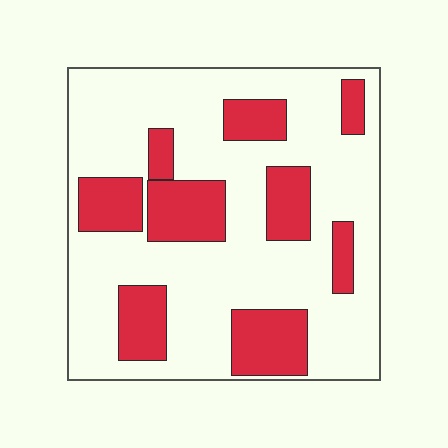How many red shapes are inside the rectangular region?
9.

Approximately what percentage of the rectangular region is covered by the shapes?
Approximately 30%.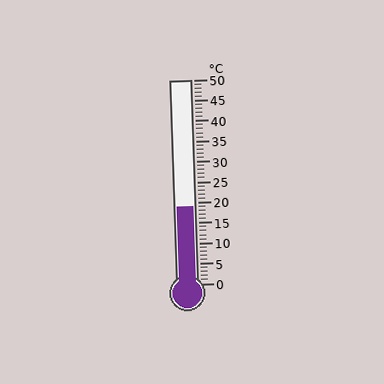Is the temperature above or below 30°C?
The temperature is below 30°C.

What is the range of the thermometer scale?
The thermometer scale ranges from 0°C to 50°C.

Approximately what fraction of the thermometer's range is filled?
The thermometer is filled to approximately 40% of its range.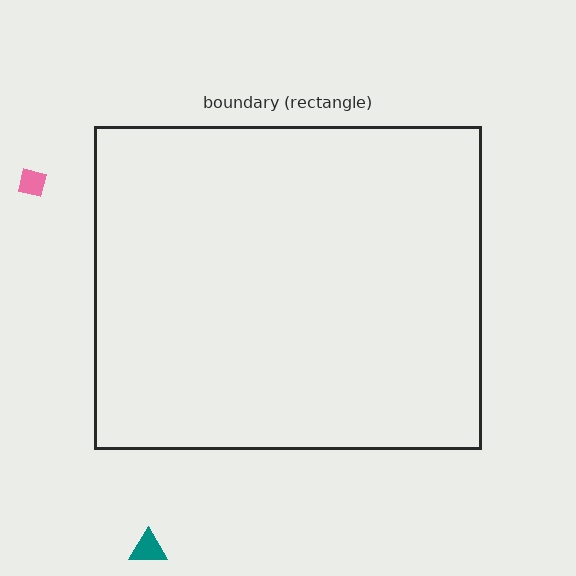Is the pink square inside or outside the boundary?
Outside.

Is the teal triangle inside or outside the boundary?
Outside.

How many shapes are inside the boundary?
0 inside, 2 outside.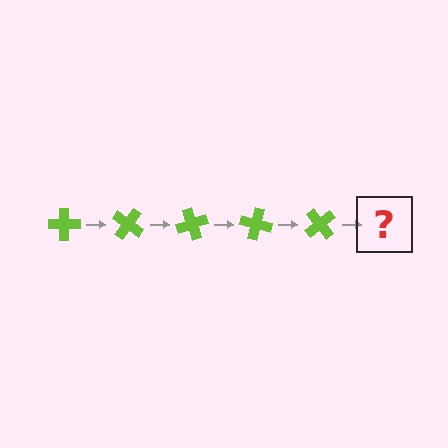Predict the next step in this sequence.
The next step is a lime cross rotated 175 degrees.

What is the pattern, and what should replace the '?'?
The pattern is that the cross rotates 35 degrees each step. The '?' should be a lime cross rotated 175 degrees.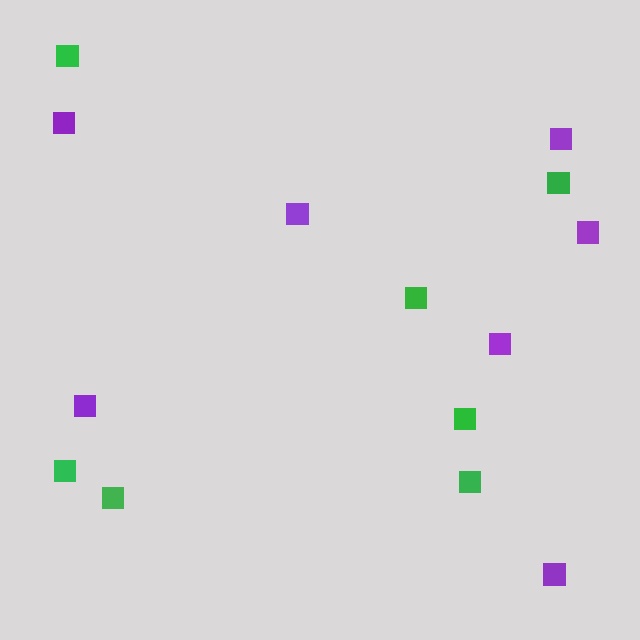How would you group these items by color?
There are 2 groups: one group of purple squares (7) and one group of green squares (7).